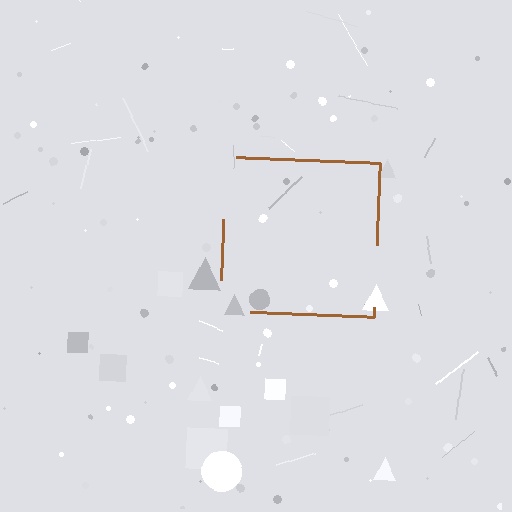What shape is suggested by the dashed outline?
The dashed outline suggests a square.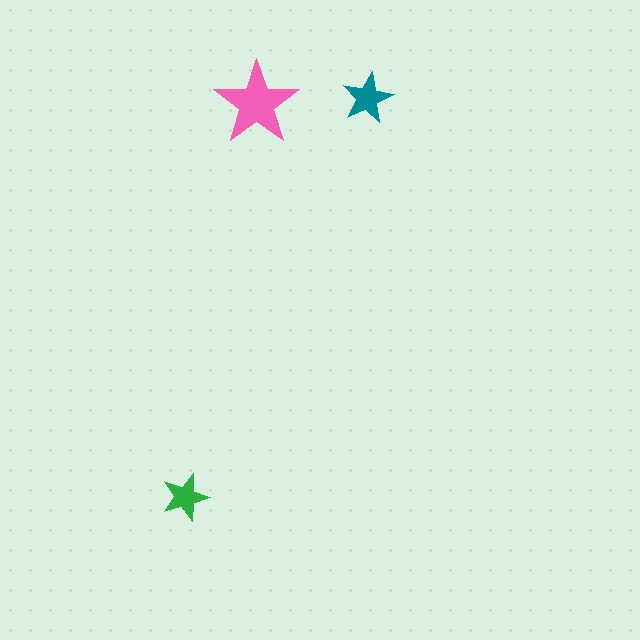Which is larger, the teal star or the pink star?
The pink one.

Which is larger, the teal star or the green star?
The teal one.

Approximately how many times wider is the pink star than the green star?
About 2 times wider.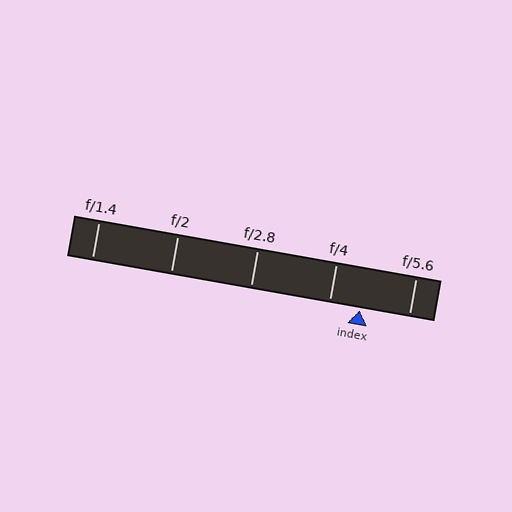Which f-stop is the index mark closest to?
The index mark is closest to f/4.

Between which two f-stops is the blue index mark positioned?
The index mark is between f/4 and f/5.6.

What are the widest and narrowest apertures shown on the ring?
The widest aperture shown is f/1.4 and the narrowest is f/5.6.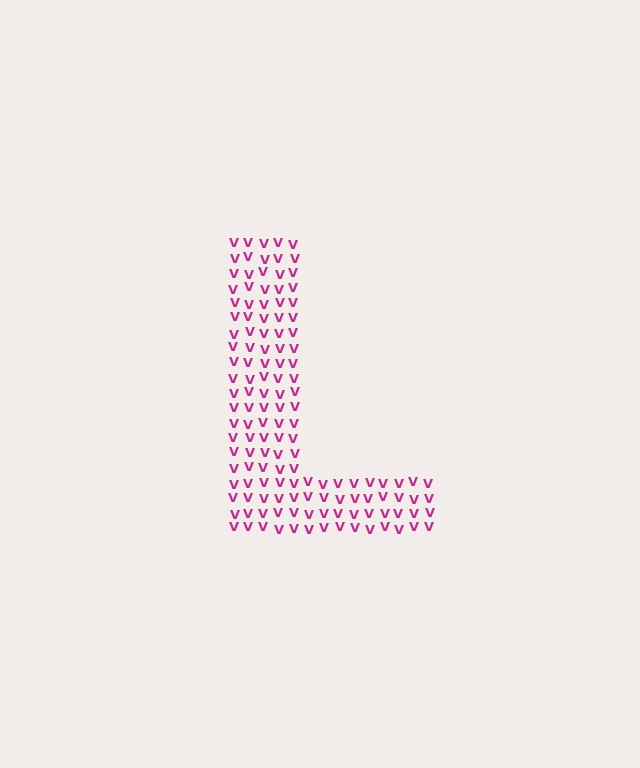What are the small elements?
The small elements are letter V's.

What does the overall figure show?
The overall figure shows the letter L.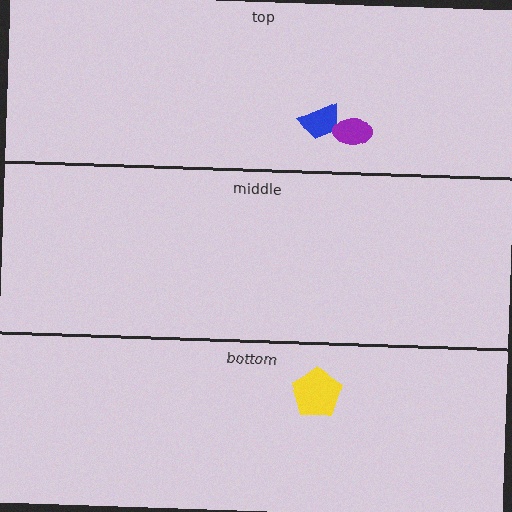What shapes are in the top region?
The blue trapezoid, the purple ellipse.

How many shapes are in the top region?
2.